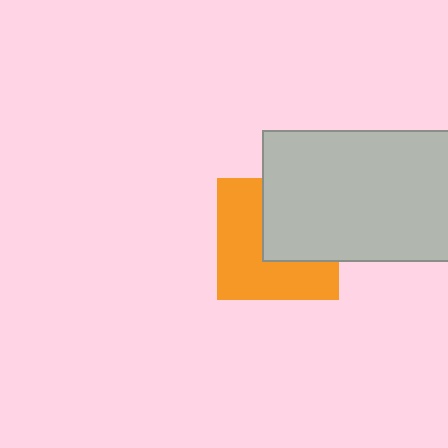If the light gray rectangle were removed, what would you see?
You would see the complete orange square.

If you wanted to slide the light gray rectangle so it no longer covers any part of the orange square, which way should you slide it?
Slide it toward the upper-right — that is the most direct way to separate the two shapes.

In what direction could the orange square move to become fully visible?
The orange square could move toward the lower-left. That would shift it out from behind the light gray rectangle entirely.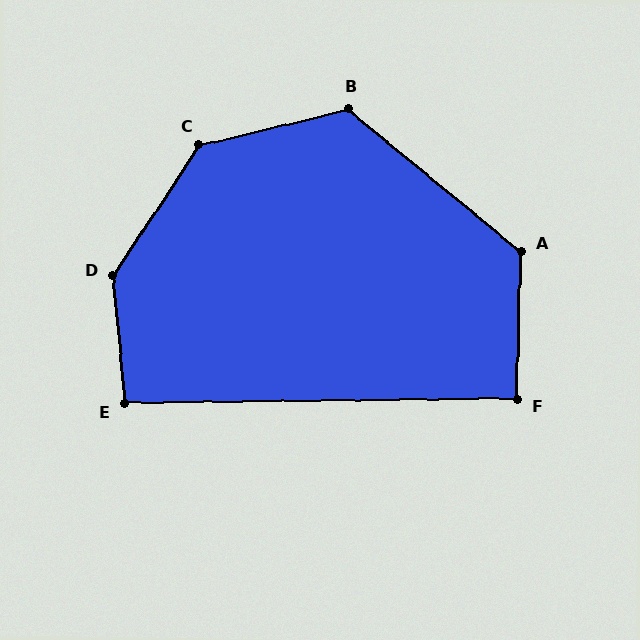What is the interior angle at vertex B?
Approximately 127 degrees (obtuse).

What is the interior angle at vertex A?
Approximately 128 degrees (obtuse).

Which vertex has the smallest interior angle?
F, at approximately 92 degrees.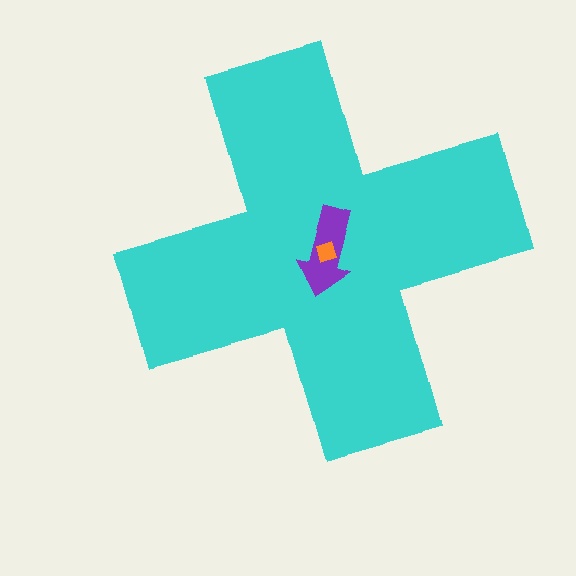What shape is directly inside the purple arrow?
The orange diamond.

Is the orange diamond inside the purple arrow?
Yes.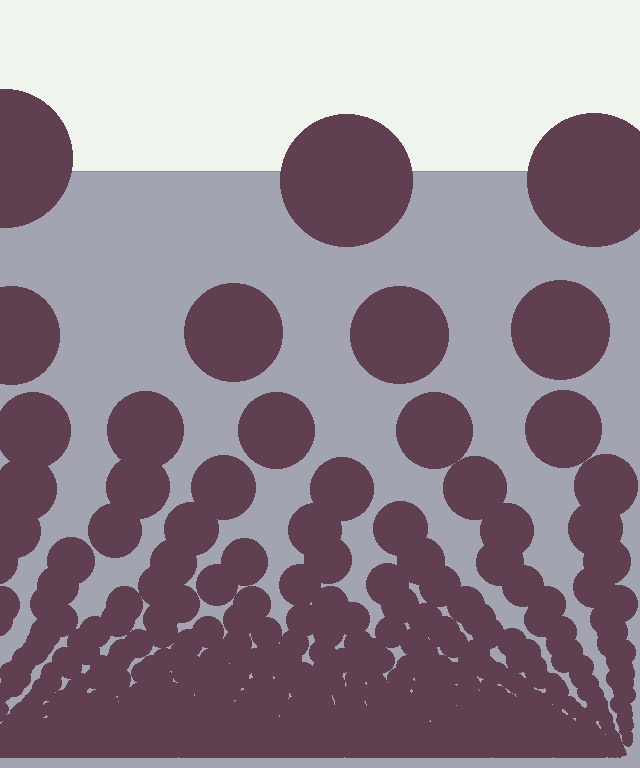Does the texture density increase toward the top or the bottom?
Density increases toward the bottom.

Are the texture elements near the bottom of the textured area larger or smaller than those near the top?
Smaller. The gradient is inverted — elements near the bottom are smaller and denser.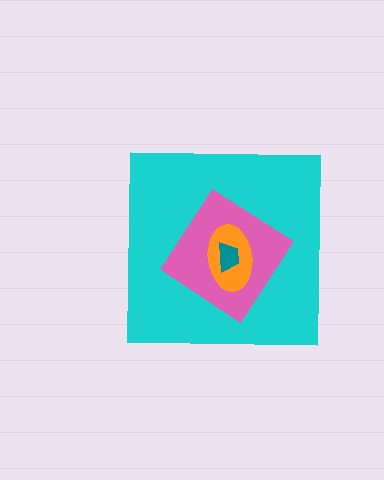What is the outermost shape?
The cyan square.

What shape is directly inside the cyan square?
The pink diamond.